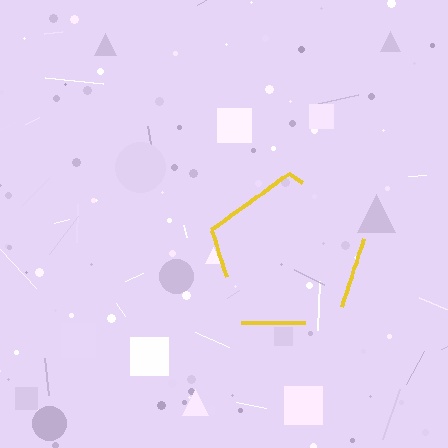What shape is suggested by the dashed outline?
The dashed outline suggests a pentagon.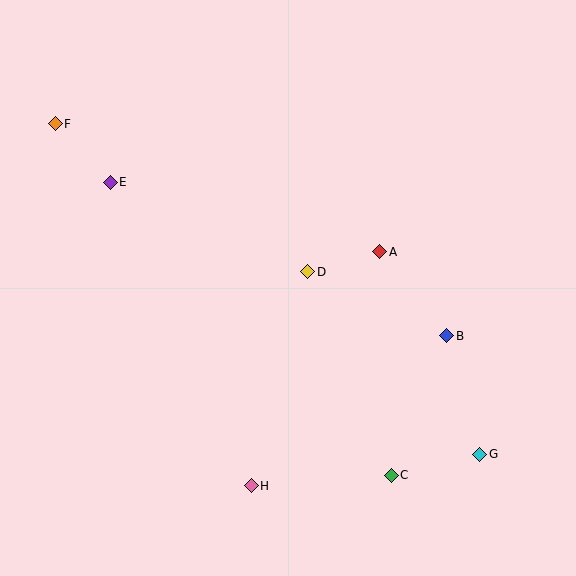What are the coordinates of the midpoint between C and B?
The midpoint between C and B is at (419, 405).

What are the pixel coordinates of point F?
Point F is at (55, 124).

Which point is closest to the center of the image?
Point D at (308, 272) is closest to the center.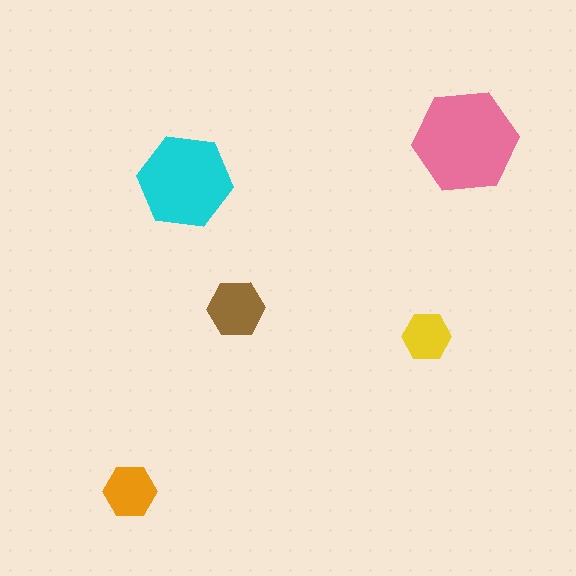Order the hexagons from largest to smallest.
the pink one, the cyan one, the brown one, the orange one, the yellow one.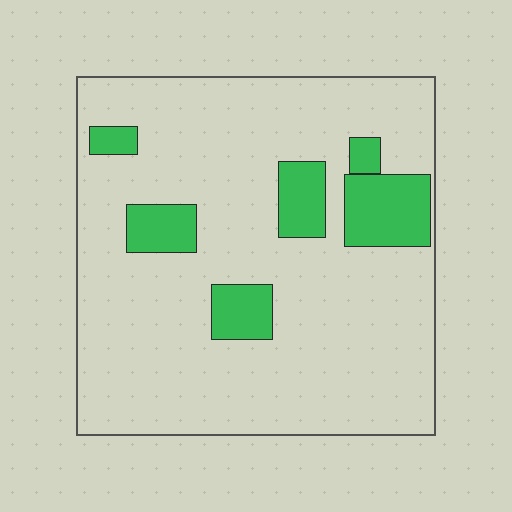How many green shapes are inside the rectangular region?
6.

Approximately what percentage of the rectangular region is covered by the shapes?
Approximately 15%.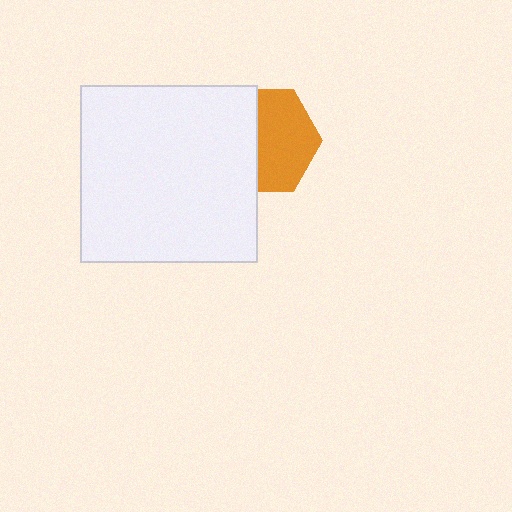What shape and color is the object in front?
The object in front is a white square.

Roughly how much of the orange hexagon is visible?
About half of it is visible (roughly 57%).